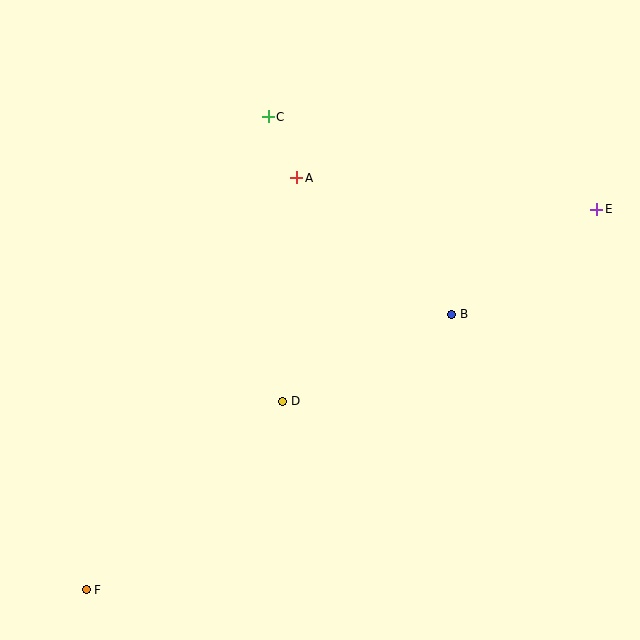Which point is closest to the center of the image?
Point D at (283, 401) is closest to the center.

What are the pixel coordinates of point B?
Point B is at (452, 314).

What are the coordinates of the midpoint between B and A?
The midpoint between B and A is at (374, 246).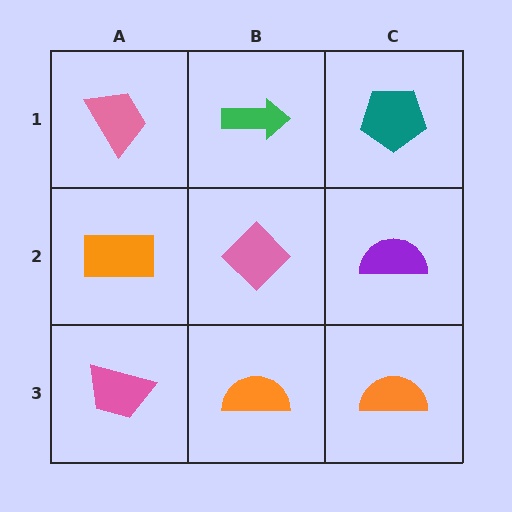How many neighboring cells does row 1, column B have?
3.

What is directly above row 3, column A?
An orange rectangle.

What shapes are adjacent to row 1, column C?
A purple semicircle (row 2, column C), a green arrow (row 1, column B).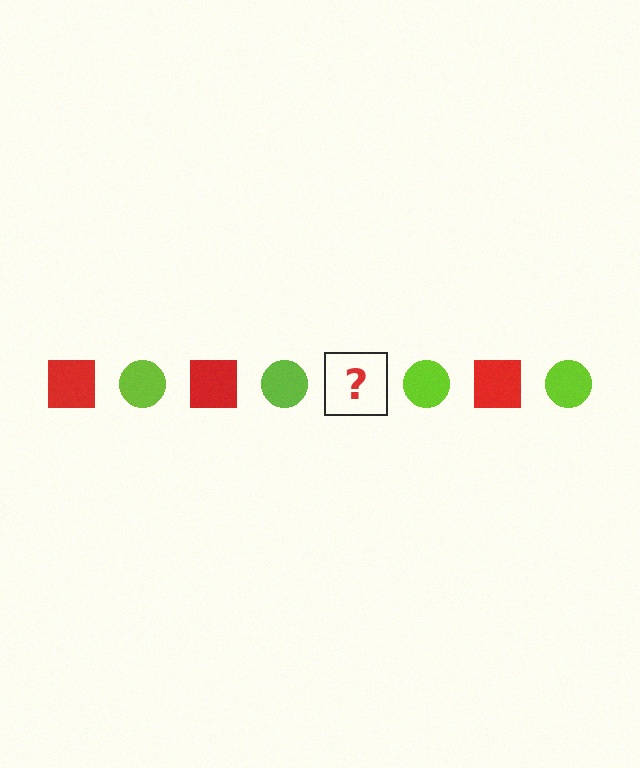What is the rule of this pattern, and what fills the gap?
The rule is that the pattern alternates between red square and lime circle. The gap should be filled with a red square.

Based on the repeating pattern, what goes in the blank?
The blank should be a red square.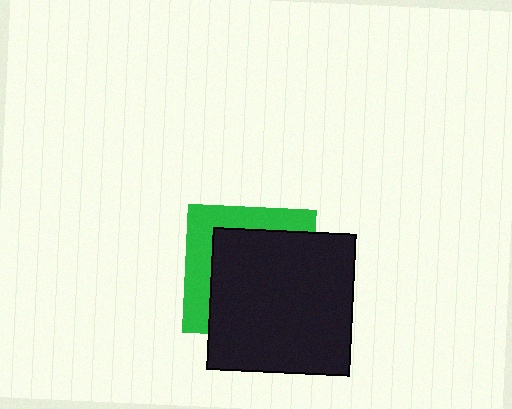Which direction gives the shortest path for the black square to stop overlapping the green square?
Moving toward the lower-right gives the shortest separation.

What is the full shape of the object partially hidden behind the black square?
The partially hidden object is a green square.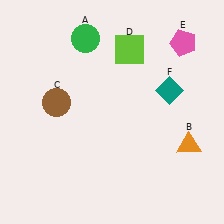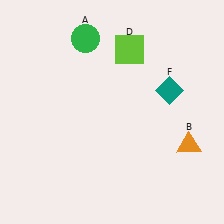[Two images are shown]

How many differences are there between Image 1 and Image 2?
There are 2 differences between the two images.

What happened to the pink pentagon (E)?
The pink pentagon (E) was removed in Image 2. It was in the top-right area of Image 1.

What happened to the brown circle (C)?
The brown circle (C) was removed in Image 2. It was in the top-left area of Image 1.